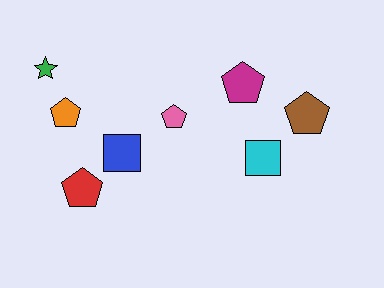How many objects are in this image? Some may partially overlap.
There are 8 objects.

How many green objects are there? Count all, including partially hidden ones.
There is 1 green object.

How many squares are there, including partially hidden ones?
There are 2 squares.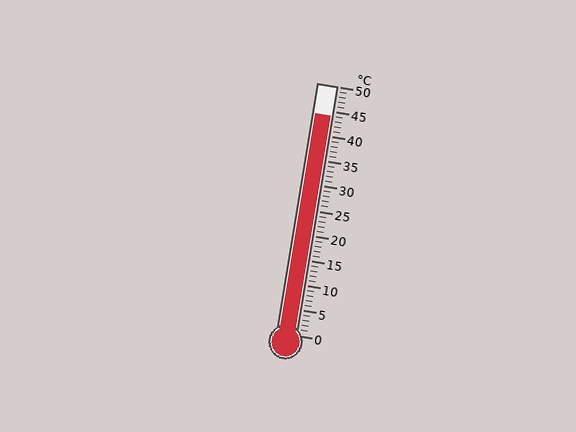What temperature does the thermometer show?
The thermometer shows approximately 44°C.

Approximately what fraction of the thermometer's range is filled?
The thermometer is filled to approximately 90% of its range.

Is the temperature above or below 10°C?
The temperature is above 10°C.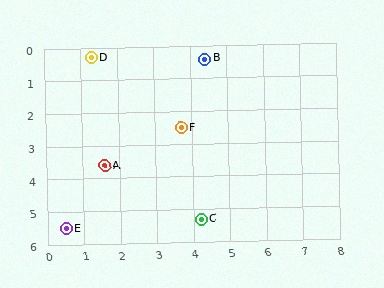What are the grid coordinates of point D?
Point D is at approximately (1.3, 0.3).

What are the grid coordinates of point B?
Point B is at approximately (4.4, 0.4).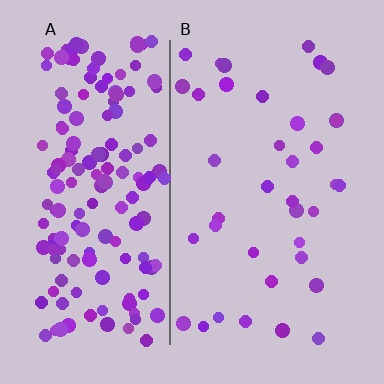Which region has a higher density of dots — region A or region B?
A (the left).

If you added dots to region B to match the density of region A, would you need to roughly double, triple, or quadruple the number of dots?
Approximately quadruple.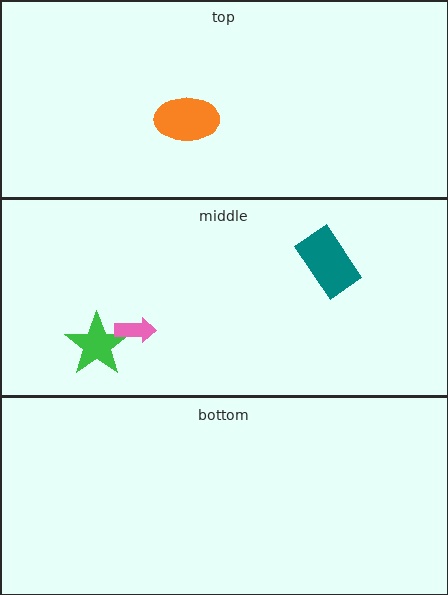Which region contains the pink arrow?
The middle region.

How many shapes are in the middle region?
3.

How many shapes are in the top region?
1.